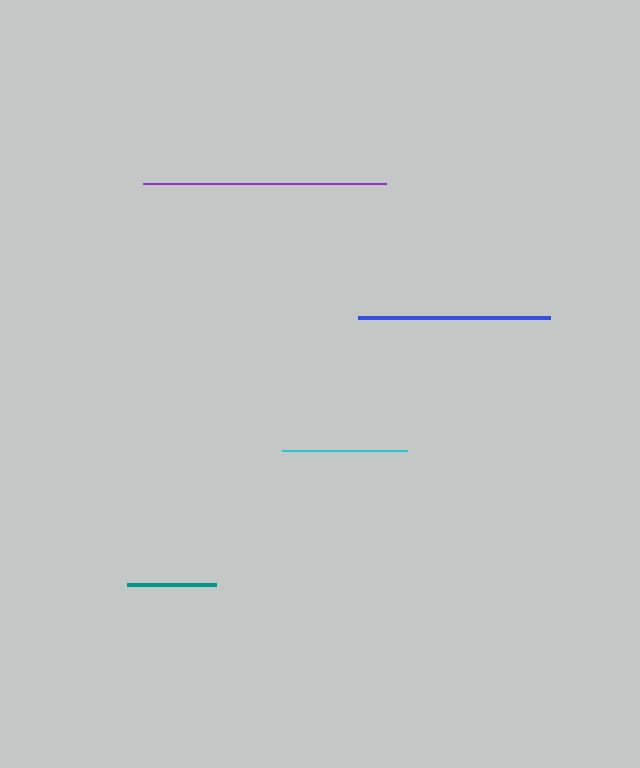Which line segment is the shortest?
The teal line is the shortest at approximately 89 pixels.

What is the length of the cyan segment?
The cyan segment is approximately 125 pixels long.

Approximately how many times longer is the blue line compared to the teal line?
The blue line is approximately 2.2 times the length of the teal line.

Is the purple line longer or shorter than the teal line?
The purple line is longer than the teal line.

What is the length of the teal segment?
The teal segment is approximately 89 pixels long.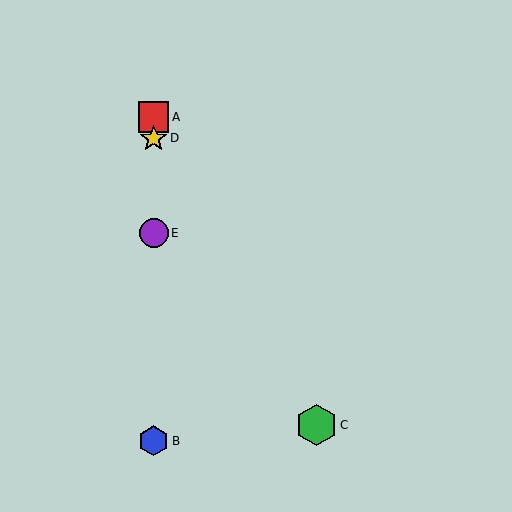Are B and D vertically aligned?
Yes, both are at x≈154.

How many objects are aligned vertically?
4 objects (A, B, D, E) are aligned vertically.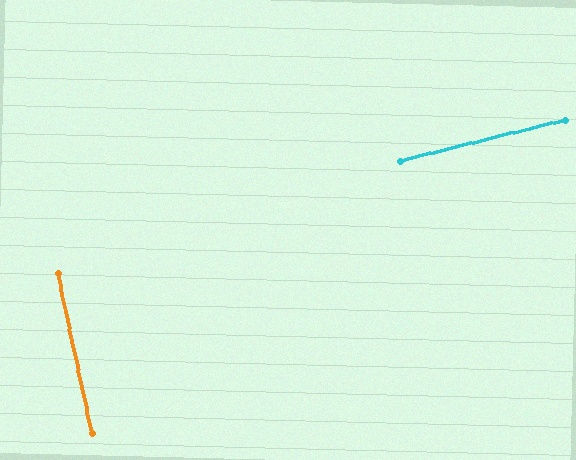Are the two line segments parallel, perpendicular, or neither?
Perpendicular — they meet at approximately 88°.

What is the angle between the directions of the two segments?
Approximately 88 degrees.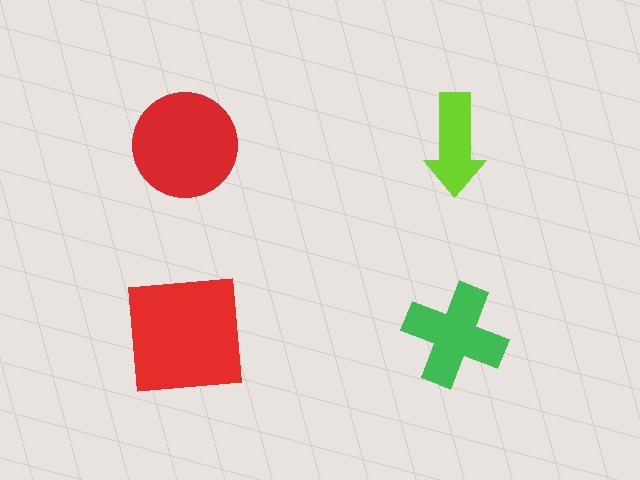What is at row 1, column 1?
A red circle.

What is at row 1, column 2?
A lime arrow.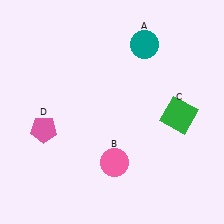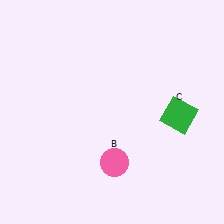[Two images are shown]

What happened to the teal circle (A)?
The teal circle (A) was removed in Image 2. It was in the top-right area of Image 1.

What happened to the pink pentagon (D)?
The pink pentagon (D) was removed in Image 2. It was in the bottom-left area of Image 1.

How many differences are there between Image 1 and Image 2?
There are 2 differences between the two images.